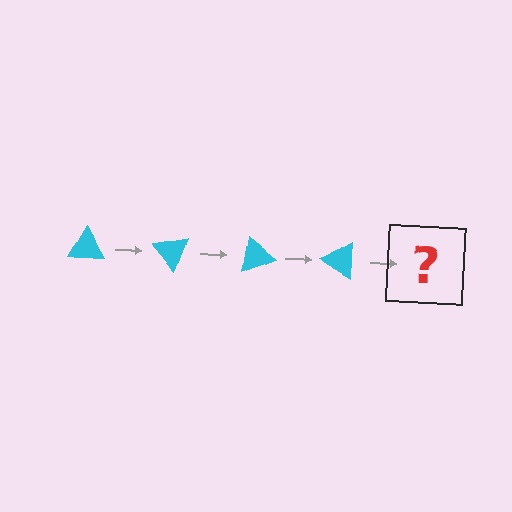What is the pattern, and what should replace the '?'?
The pattern is that the triangle rotates 50 degrees each step. The '?' should be a cyan triangle rotated 200 degrees.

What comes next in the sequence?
The next element should be a cyan triangle rotated 200 degrees.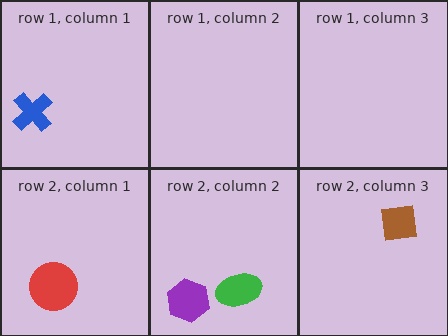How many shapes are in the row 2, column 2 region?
2.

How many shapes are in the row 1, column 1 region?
1.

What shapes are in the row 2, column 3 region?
The brown square.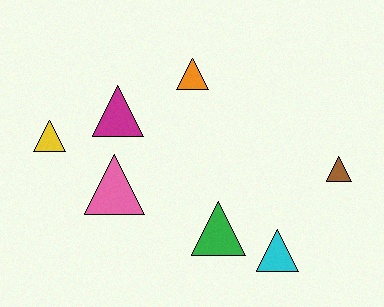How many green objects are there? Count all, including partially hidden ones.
There is 1 green object.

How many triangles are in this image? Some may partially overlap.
There are 7 triangles.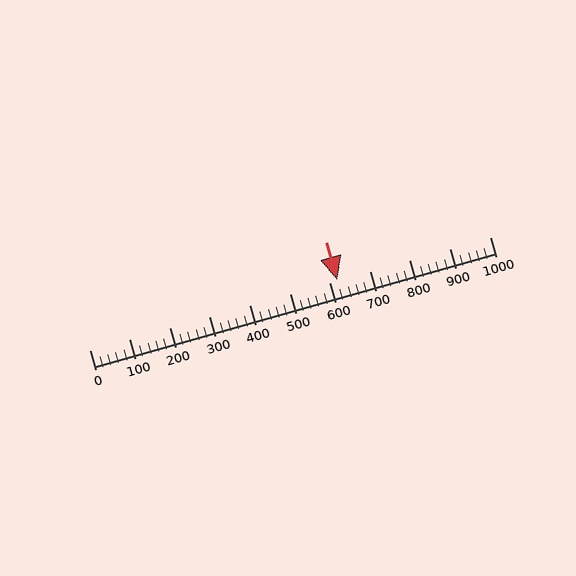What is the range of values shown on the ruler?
The ruler shows values from 0 to 1000.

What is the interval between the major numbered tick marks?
The major tick marks are spaced 100 units apart.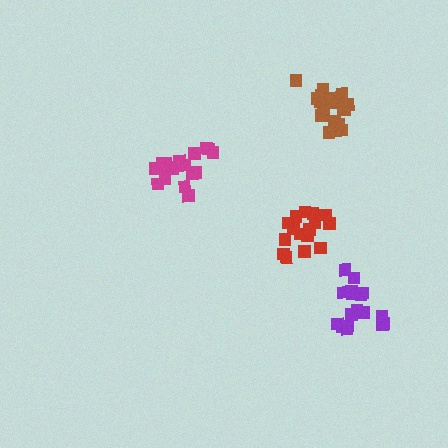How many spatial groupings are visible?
There are 4 spatial groupings.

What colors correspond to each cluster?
The clusters are colored: purple, magenta, red, brown.